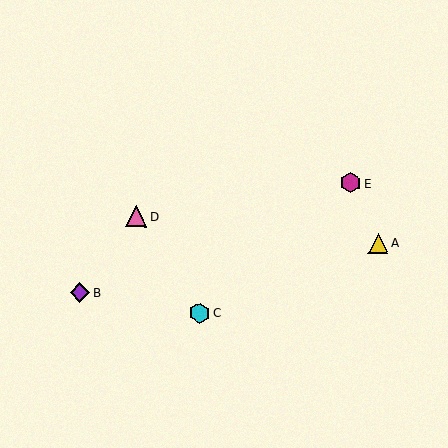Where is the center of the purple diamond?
The center of the purple diamond is at (80, 293).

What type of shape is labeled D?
Shape D is a pink triangle.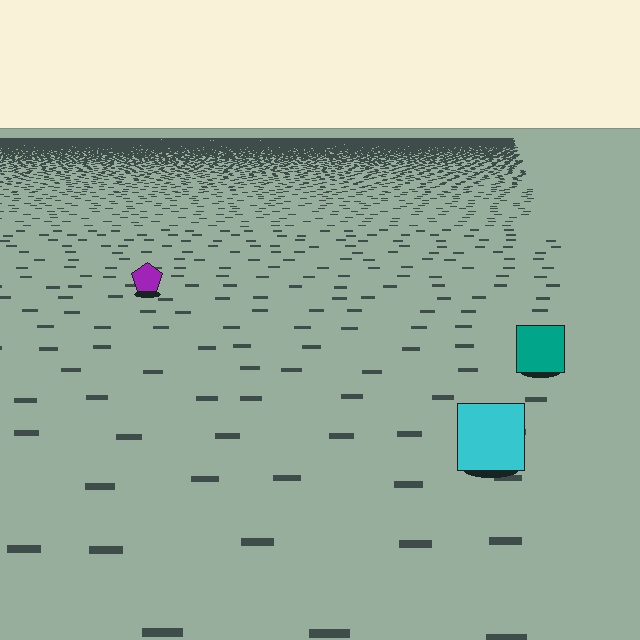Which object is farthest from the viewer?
The purple pentagon is farthest from the viewer. It appears smaller and the ground texture around it is denser.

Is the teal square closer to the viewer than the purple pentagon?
Yes. The teal square is closer — you can tell from the texture gradient: the ground texture is coarser near it.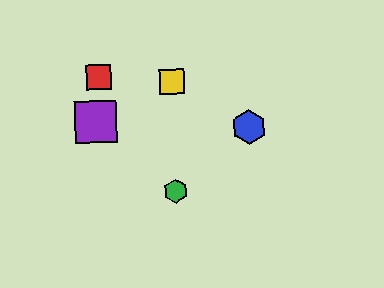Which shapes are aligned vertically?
The green hexagon, the yellow square are aligned vertically.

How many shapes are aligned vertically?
2 shapes (the green hexagon, the yellow square) are aligned vertically.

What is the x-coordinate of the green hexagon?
The green hexagon is at x≈176.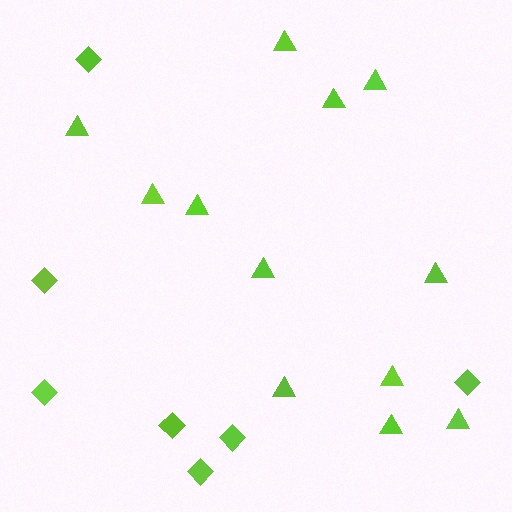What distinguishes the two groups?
There are 2 groups: one group of diamonds (7) and one group of triangles (12).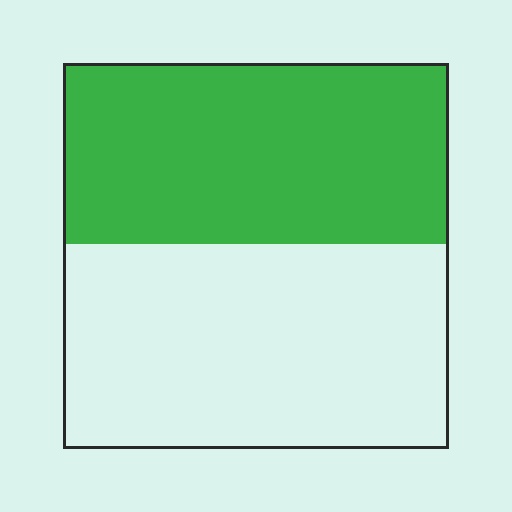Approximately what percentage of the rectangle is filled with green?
Approximately 45%.